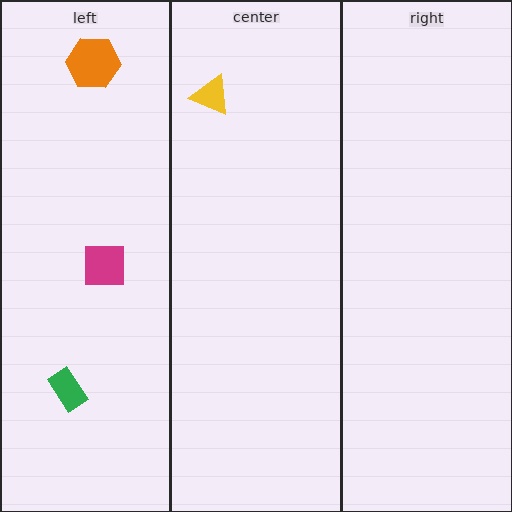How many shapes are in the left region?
3.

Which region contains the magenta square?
The left region.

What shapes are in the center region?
The yellow triangle.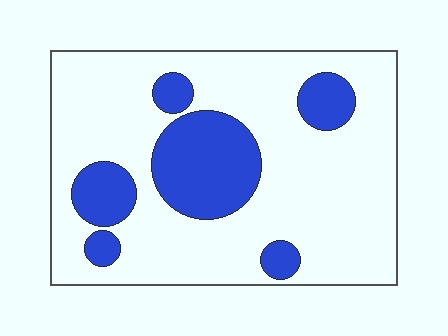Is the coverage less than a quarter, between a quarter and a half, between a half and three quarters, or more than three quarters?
Less than a quarter.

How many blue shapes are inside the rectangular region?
6.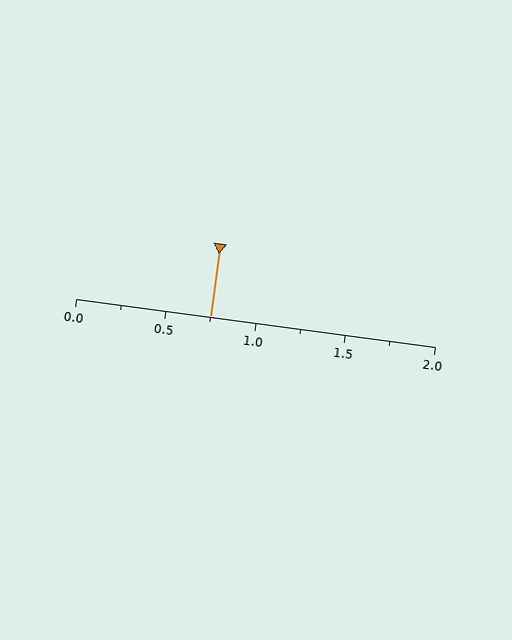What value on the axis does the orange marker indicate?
The marker indicates approximately 0.75.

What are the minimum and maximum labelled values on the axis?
The axis runs from 0.0 to 2.0.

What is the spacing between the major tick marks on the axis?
The major ticks are spaced 0.5 apart.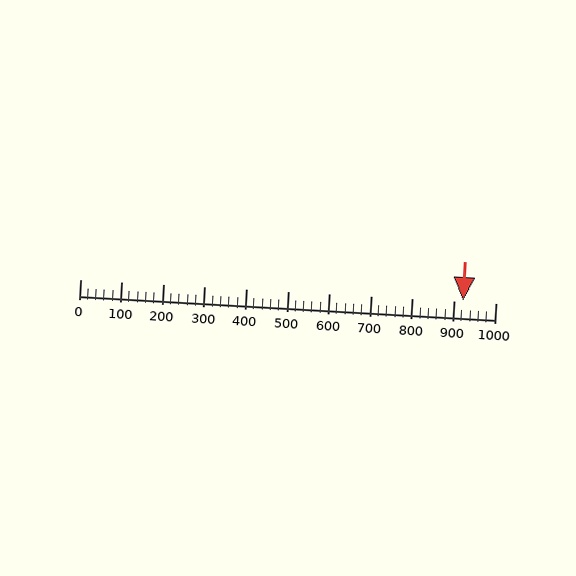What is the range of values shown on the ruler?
The ruler shows values from 0 to 1000.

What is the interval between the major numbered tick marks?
The major tick marks are spaced 100 units apart.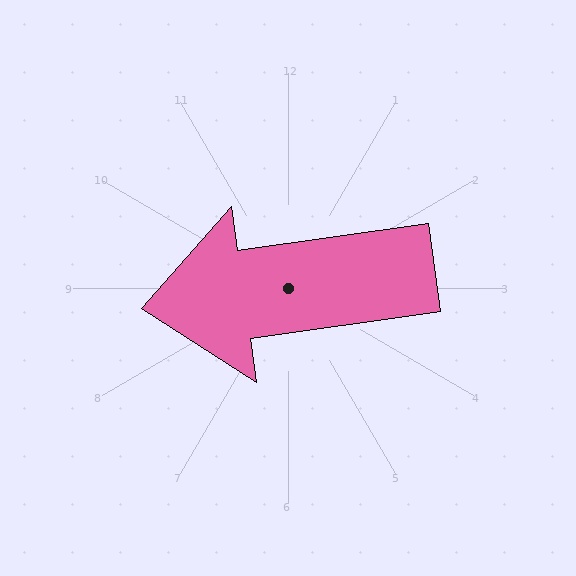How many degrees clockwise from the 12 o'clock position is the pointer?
Approximately 262 degrees.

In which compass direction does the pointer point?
West.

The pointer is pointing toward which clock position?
Roughly 9 o'clock.